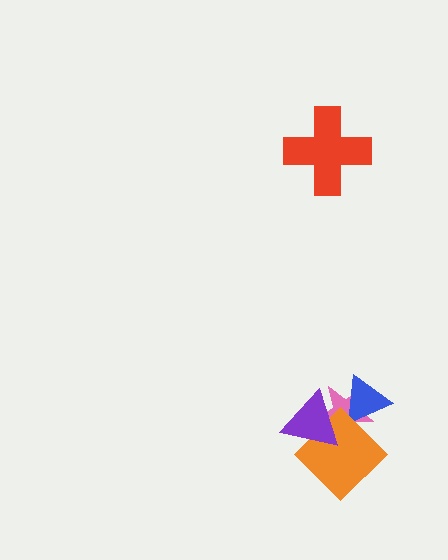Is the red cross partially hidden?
No, no other shape covers it.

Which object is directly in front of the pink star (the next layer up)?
The blue triangle is directly in front of the pink star.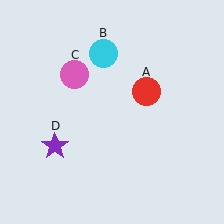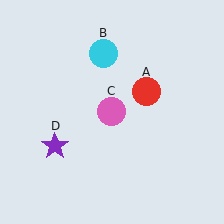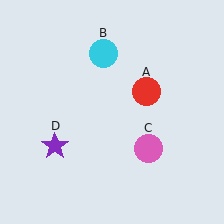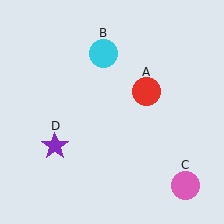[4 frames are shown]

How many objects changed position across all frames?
1 object changed position: pink circle (object C).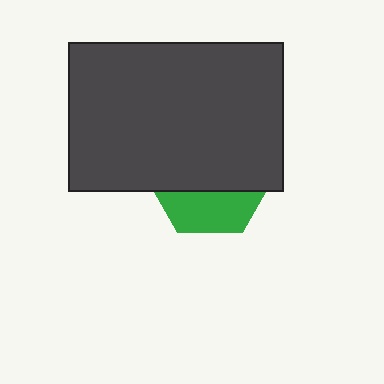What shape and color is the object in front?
The object in front is a dark gray rectangle.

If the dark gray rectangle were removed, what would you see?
You would see the complete green hexagon.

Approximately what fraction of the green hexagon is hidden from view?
Roughly 66% of the green hexagon is hidden behind the dark gray rectangle.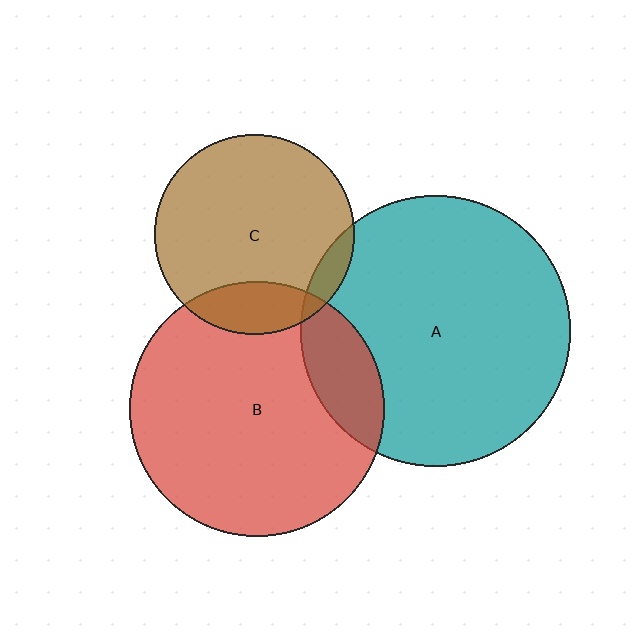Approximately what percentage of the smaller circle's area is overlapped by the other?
Approximately 5%.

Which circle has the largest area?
Circle A (teal).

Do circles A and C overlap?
Yes.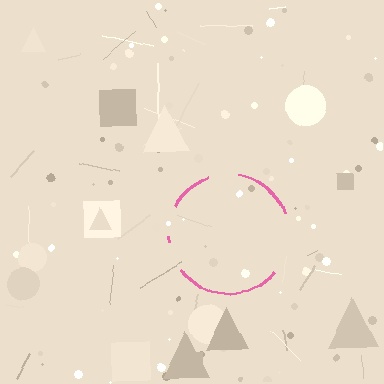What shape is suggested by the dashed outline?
The dashed outline suggests a circle.